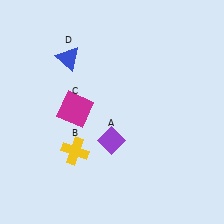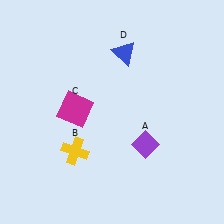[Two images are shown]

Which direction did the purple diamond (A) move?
The purple diamond (A) moved right.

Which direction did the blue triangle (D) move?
The blue triangle (D) moved right.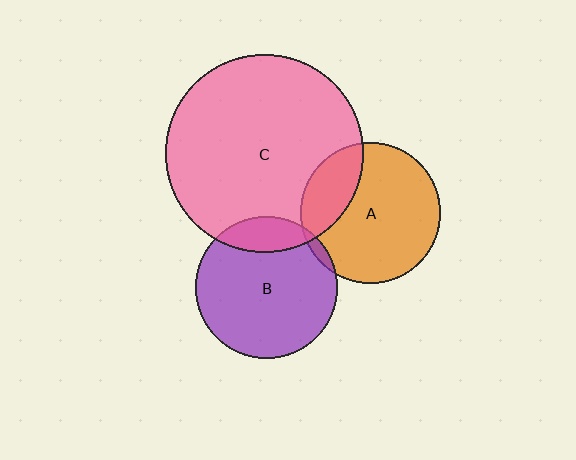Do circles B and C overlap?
Yes.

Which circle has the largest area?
Circle C (pink).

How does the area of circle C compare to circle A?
Approximately 2.0 times.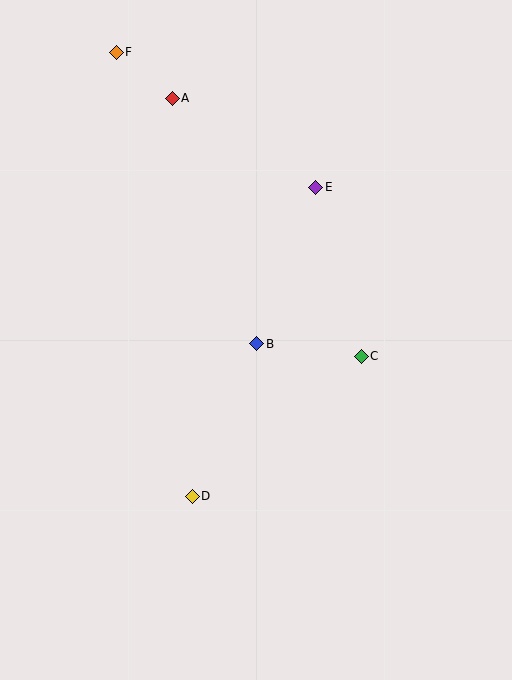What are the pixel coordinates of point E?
Point E is at (316, 187).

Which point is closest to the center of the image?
Point B at (257, 344) is closest to the center.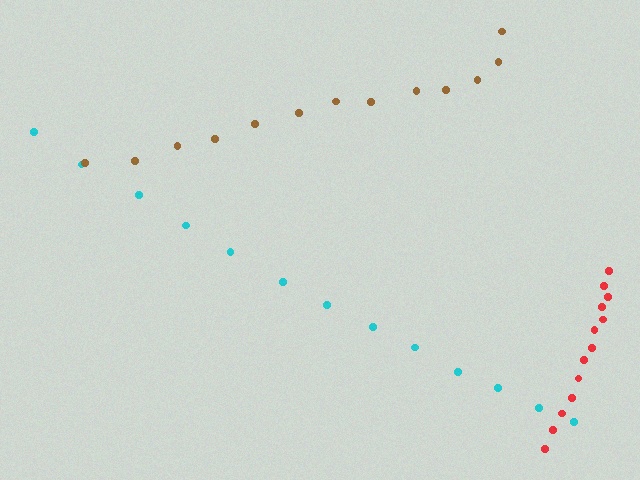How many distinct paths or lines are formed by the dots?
There are 3 distinct paths.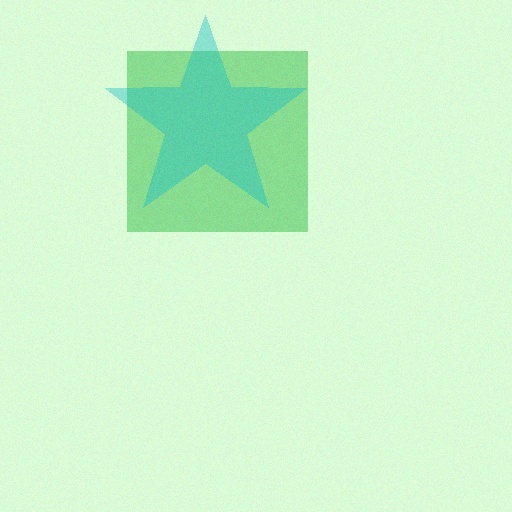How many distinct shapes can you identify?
There are 2 distinct shapes: a green square, a cyan star.